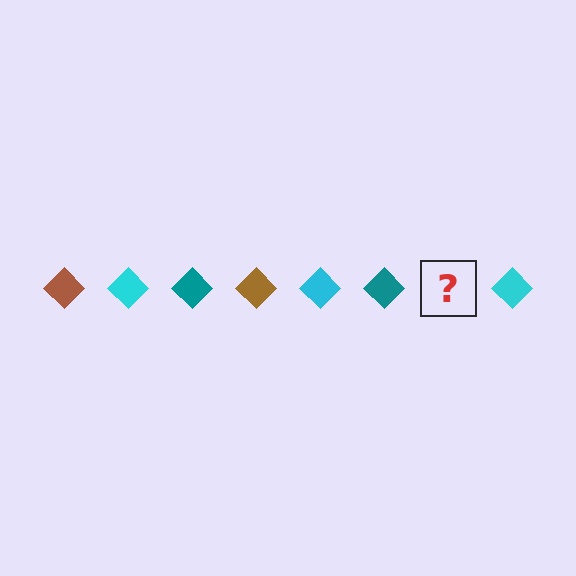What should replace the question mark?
The question mark should be replaced with a brown diamond.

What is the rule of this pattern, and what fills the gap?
The rule is that the pattern cycles through brown, cyan, teal diamonds. The gap should be filled with a brown diamond.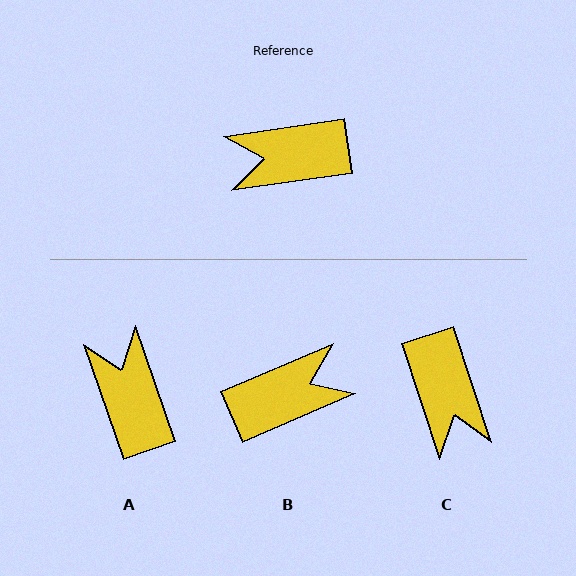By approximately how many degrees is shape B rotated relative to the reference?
Approximately 165 degrees clockwise.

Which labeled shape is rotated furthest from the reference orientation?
B, about 165 degrees away.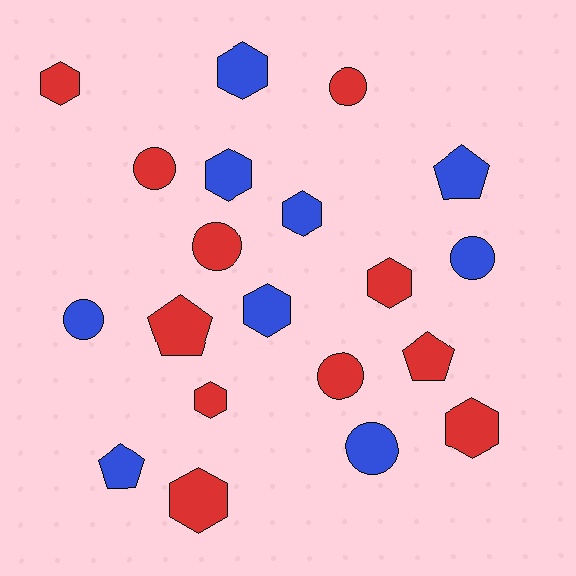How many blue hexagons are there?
There are 4 blue hexagons.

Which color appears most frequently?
Red, with 11 objects.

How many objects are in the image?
There are 20 objects.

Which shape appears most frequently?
Hexagon, with 9 objects.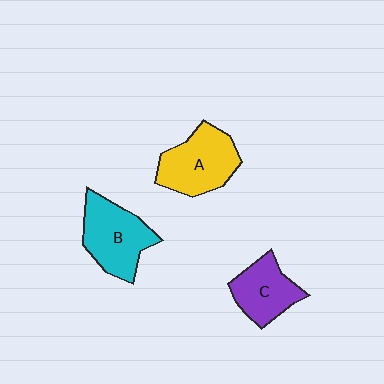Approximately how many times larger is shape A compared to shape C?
Approximately 1.3 times.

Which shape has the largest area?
Shape A (yellow).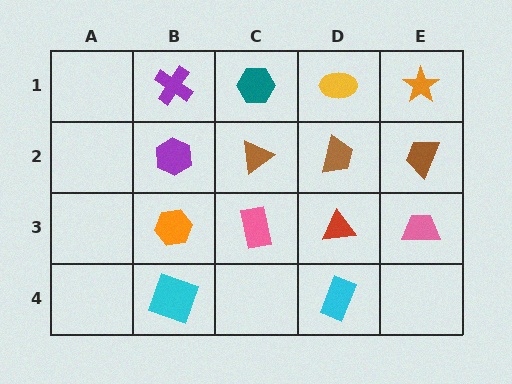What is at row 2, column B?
A purple hexagon.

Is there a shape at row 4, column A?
No, that cell is empty.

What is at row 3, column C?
A pink rectangle.